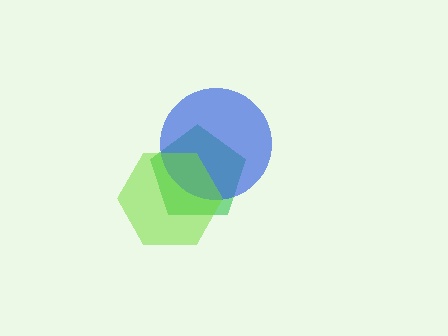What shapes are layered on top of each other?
The layered shapes are: a green pentagon, a blue circle, a lime hexagon.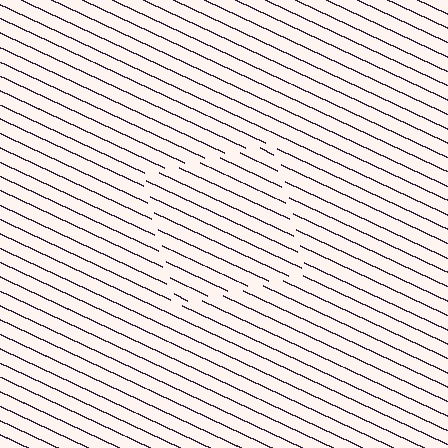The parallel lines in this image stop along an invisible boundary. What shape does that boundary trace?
An illusory square. The interior of the shape contains the same grating, shifted by half a period — the contour is defined by the phase discontinuity where line-ends from the inner and outer gratings abut.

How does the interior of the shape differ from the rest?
The interior of the shape contains the same grating, shifted by half a period — the contour is defined by the phase discontinuity where line-ends from the inner and outer gratings abut.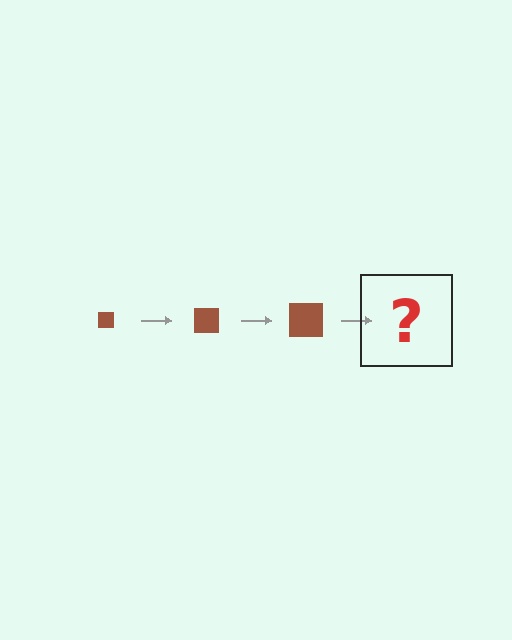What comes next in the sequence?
The next element should be a brown square, larger than the previous one.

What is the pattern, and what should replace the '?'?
The pattern is that the square gets progressively larger each step. The '?' should be a brown square, larger than the previous one.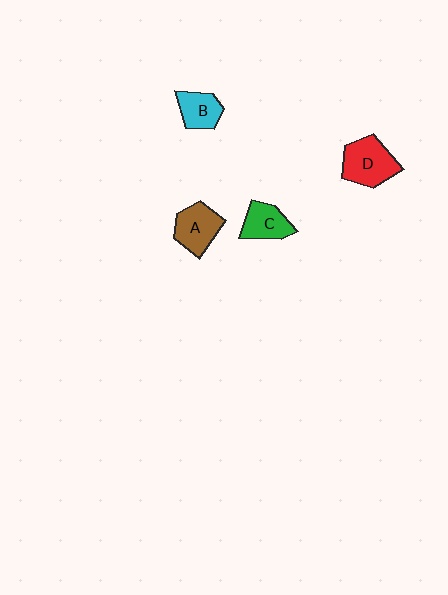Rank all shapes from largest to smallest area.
From largest to smallest: D (red), A (brown), C (green), B (cyan).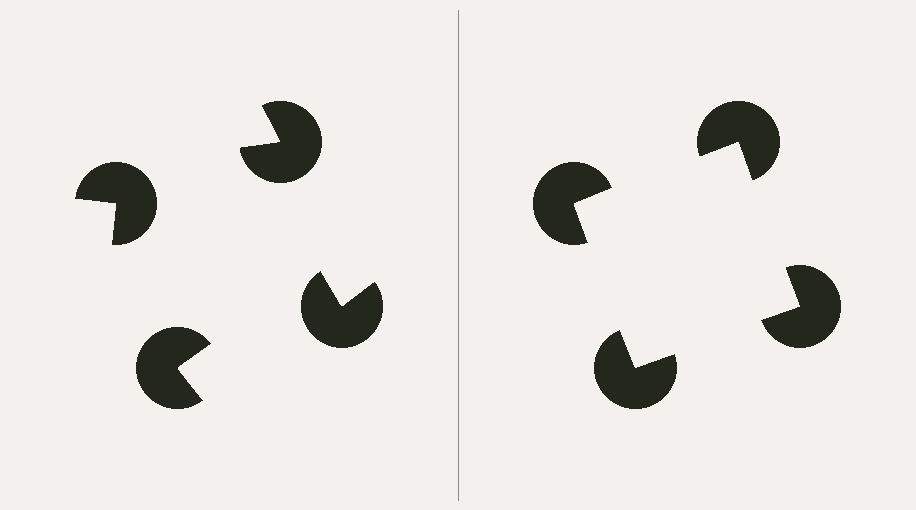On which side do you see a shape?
An illusory square appears on the right side. On the left side the wedge cuts are rotated, so no coherent shape forms.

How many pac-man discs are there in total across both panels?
8 — 4 on each side.